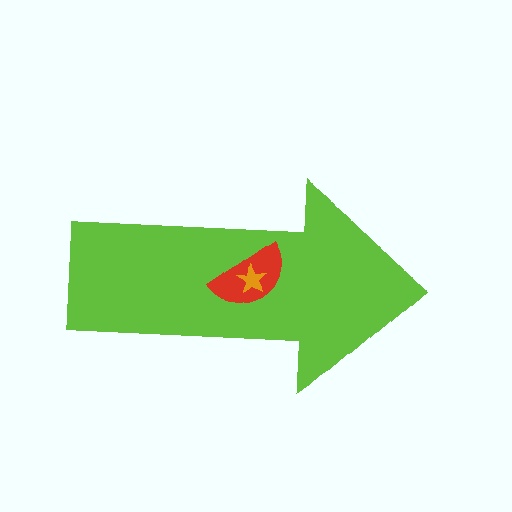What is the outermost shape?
The lime arrow.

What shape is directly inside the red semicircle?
The orange star.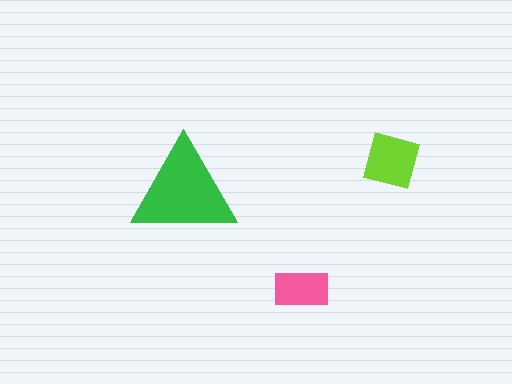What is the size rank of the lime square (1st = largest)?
2nd.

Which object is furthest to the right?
The lime square is rightmost.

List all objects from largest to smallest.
The green triangle, the lime square, the pink rectangle.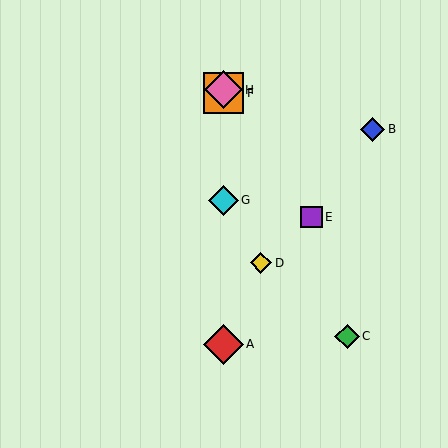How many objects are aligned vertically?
4 objects (A, F, G, H) are aligned vertically.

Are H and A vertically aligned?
Yes, both are at x≈223.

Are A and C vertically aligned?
No, A is at x≈223 and C is at x≈347.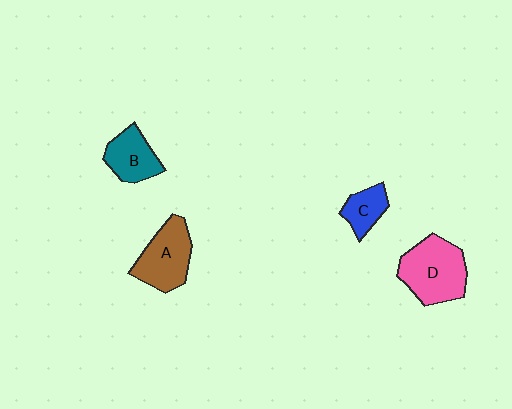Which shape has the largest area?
Shape D (pink).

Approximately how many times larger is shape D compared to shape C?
Approximately 2.2 times.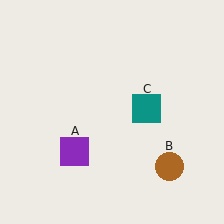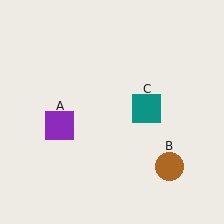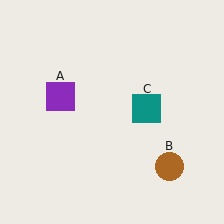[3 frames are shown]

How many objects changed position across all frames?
1 object changed position: purple square (object A).